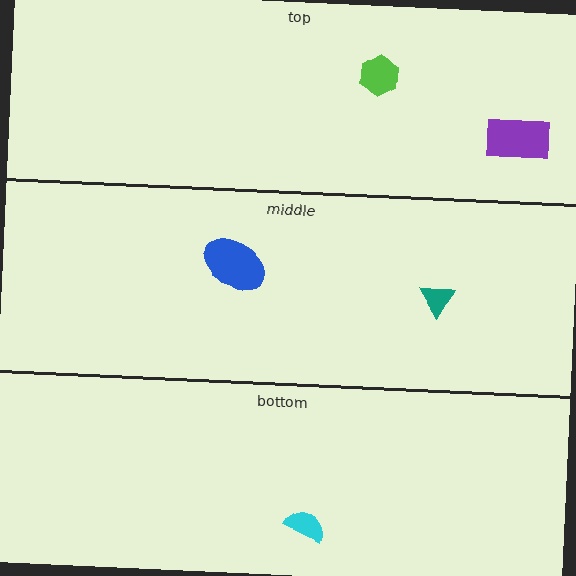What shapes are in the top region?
The purple rectangle, the lime hexagon.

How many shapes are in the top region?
2.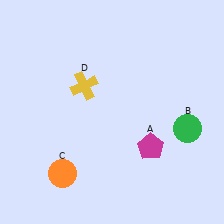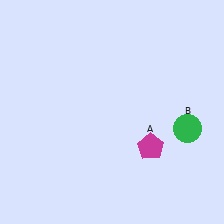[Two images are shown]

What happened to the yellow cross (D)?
The yellow cross (D) was removed in Image 2. It was in the top-left area of Image 1.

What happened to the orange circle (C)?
The orange circle (C) was removed in Image 2. It was in the bottom-left area of Image 1.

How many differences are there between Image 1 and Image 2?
There are 2 differences between the two images.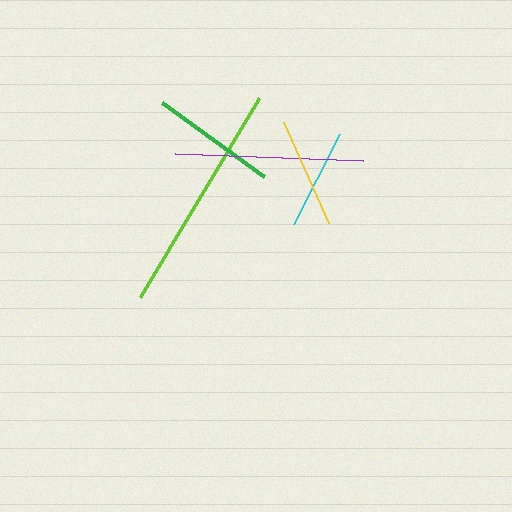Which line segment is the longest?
The lime line is the longest at approximately 232 pixels.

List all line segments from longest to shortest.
From longest to shortest: lime, purple, green, yellow, cyan.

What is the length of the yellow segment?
The yellow segment is approximately 110 pixels long.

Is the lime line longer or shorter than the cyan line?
The lime line is longer than the cyan line.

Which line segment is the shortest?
The cyan line is the shortest at approximately 100 pixels.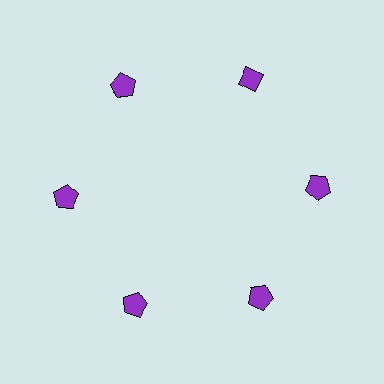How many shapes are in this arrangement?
There are 6 shapes arranged in a ring pattern.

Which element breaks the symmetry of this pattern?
The purple diamond at roughly the 1 o'clock position breaks the symmetry. All other shapes are purple pentagons.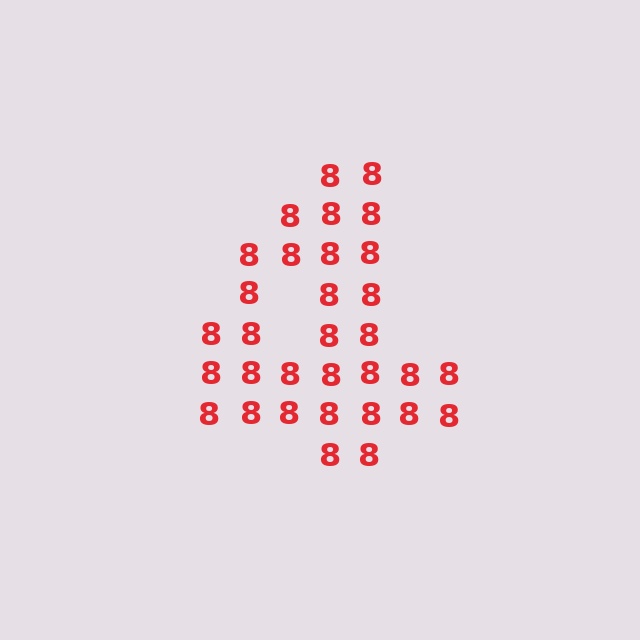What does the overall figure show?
The overall figure shows the digit 4.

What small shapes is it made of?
It is made of small digit 8's.